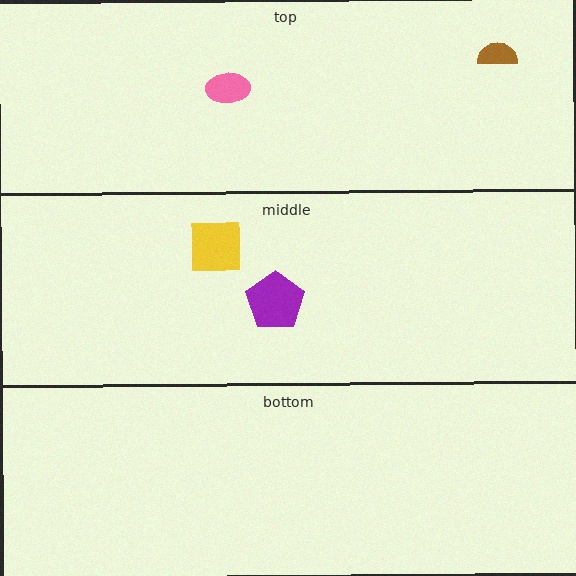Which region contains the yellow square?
The middle region.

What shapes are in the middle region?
The yellow square, the purple pentagon.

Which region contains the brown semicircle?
The top region.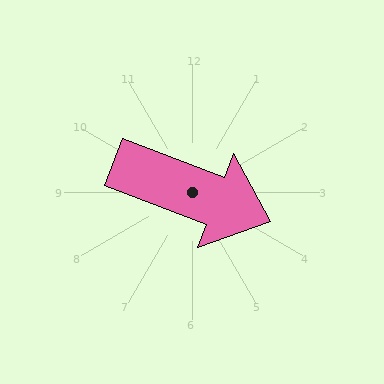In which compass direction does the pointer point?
East.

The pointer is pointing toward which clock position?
Roughly 4 o'clock.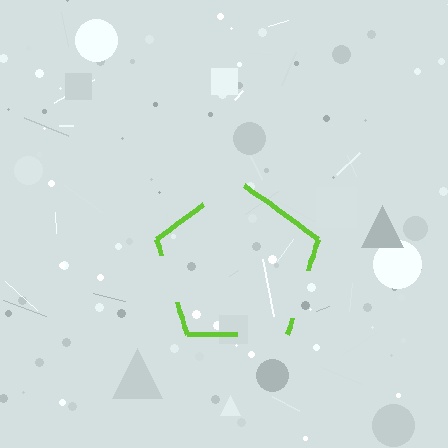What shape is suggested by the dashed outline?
The dashed outline suggests a pentagon.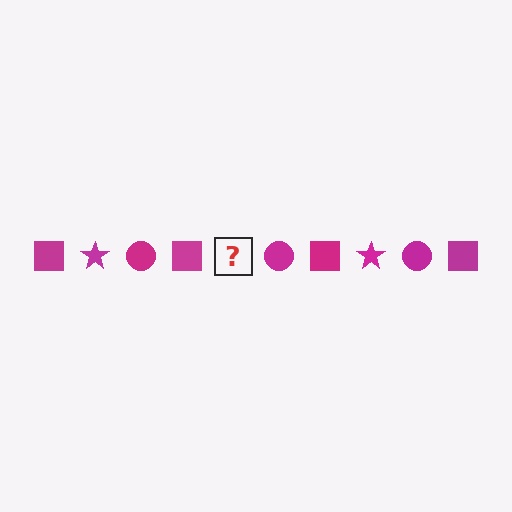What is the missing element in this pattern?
The missing element is a magenta star.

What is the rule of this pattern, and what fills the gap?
The rule is that the pattern cycles through square, star, circle shapes in magenta. The gap should be filled with a magenta star.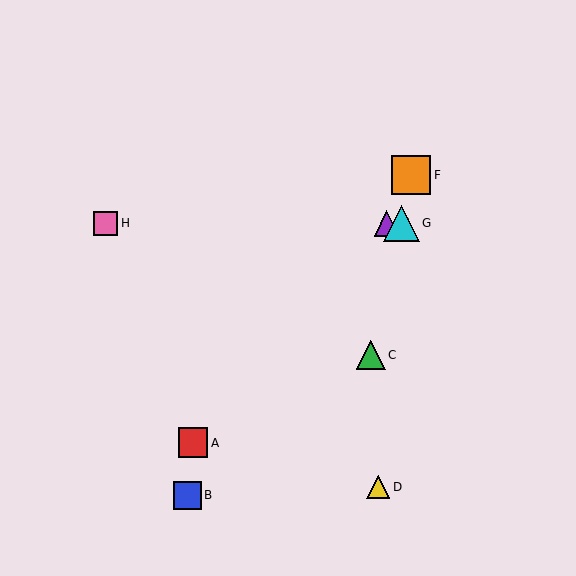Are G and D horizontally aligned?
No, G is at y≈223 and D is at y≈487.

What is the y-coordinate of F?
Object F is at y≈175.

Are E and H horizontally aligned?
Yes, both are at y≈223.